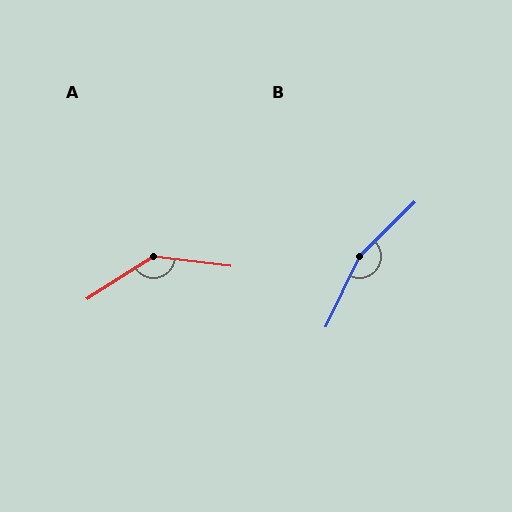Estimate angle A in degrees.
Approximately 140 degrees.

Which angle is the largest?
B, at approximately 160 degrees.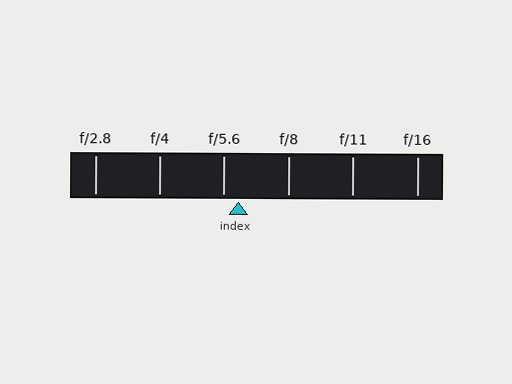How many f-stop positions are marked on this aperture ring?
There are 6 f-stop positions marked.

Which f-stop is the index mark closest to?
The index mark is closest to f/5.6.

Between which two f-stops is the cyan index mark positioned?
The index mark is between f/5.6 and f/8.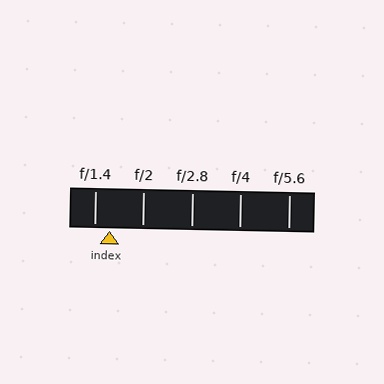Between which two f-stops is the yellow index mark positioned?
The index mark is between f/1.4 and f/2.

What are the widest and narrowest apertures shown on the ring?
The widest aperture shown is f/1.4 and the narrowest is f/5.6.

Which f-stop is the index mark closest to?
The index mark is closest to f/1.4.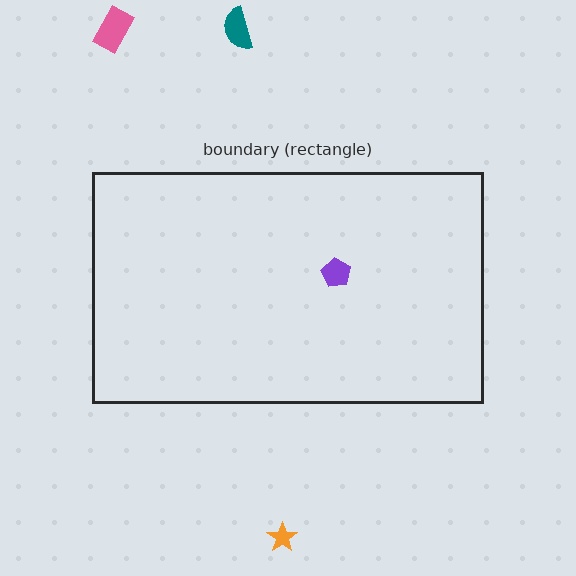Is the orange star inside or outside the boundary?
Outside.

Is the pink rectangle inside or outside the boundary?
Outside.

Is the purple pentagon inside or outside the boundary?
Inside.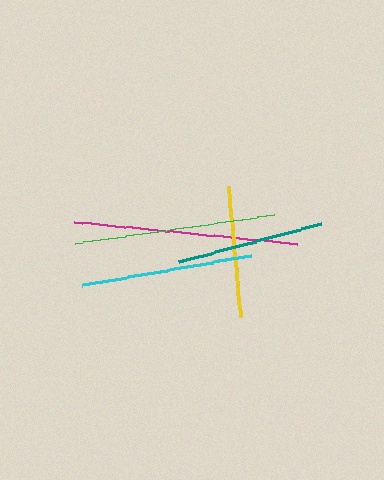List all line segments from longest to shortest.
From longest to shortest: magenta, green, cyan, teal, yellow.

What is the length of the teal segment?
The teal segment is approximately 147 pixels long.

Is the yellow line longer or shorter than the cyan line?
The cyan line is longer than the yellow line.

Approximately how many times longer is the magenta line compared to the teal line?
The magenta line is approximately 1.5 times the length of the teal line.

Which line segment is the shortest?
The yellow line is the shortest at approximately 131 pixels.